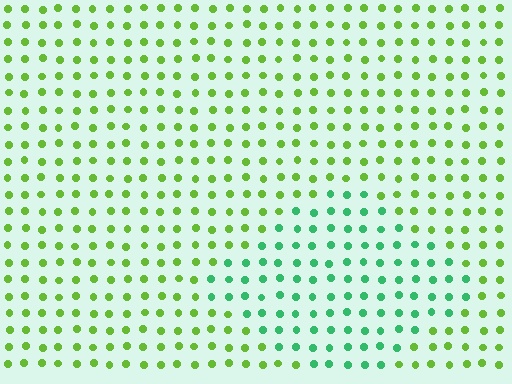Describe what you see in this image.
The image is filled with small lime elements in a uniform arrangement. A diamond-shaped region is visible where the elements are tinted to a slightly different hue, forming a subtle color boundary.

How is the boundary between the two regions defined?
The boundary is defined purely by a slight shift in hue (about 48 degrees). Spacing, size, and orientation are identical on both sides.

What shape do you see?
I see a diamond.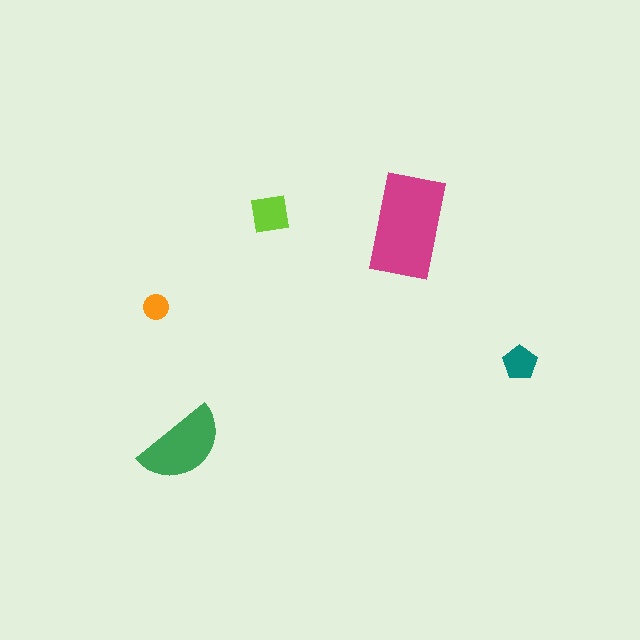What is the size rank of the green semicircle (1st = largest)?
2nd.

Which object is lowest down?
The green semicircle is bottommost.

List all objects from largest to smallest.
The magenta rectangle, the green semicircle, the lime square, the teal pentagon, the orange circle.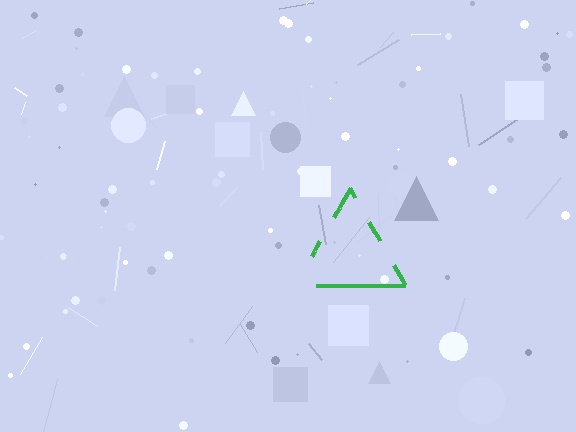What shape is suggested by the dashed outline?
The dashed outline suggests a triangle.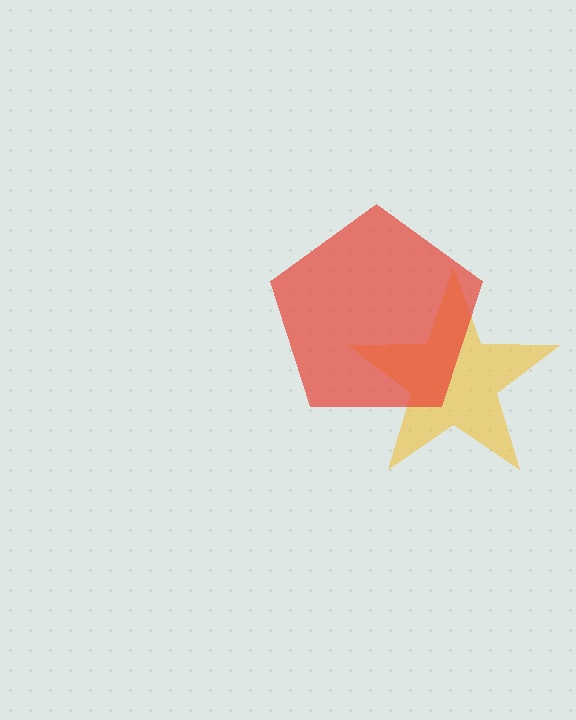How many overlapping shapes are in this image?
There are 2 overlapping shapes in the image.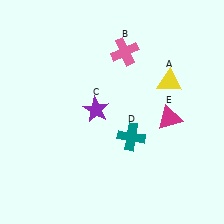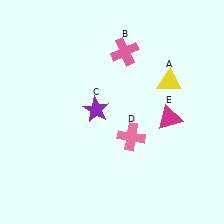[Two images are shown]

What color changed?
The cross (D) changed from teal in Image 1 to pink in Image 2.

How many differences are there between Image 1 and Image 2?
There is 1 difference between the two images.